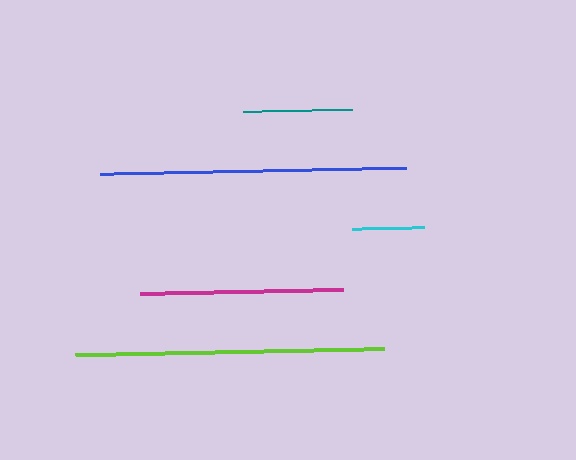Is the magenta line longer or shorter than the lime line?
The lime line is longer than the magenta line.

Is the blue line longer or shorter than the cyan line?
The blue line is longer than the cyan line.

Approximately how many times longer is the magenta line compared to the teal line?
The magenta line is approximately 1.9 times the length of the teal line.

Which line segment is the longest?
The lime line is the longest at approximately 309 pixels.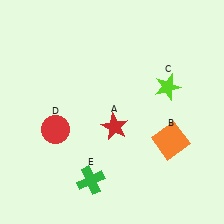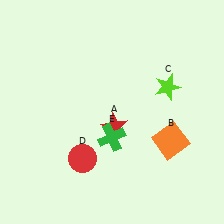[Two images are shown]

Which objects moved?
The objects that moved are: the red circle (D), the green cross (E).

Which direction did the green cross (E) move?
The green cross (E) moved up.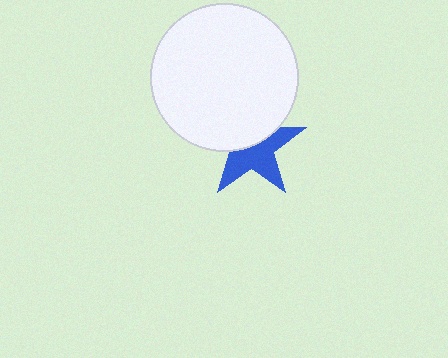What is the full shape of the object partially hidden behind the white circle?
The partially hidden object is a blue star.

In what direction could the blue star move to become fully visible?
The blue star could move down. That would shift it out from behind the white circle entirely.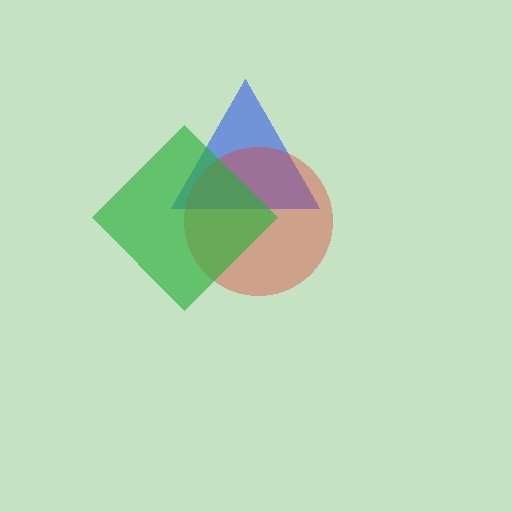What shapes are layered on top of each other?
The layered shapes are: a blue triangle, a red circle, a green diamond.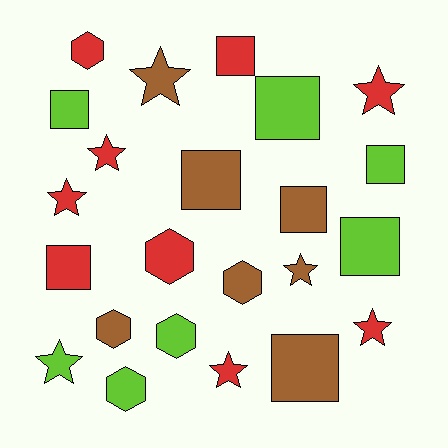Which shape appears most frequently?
Square, with 9 objects.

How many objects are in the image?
There are 23 objects.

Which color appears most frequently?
Red, with 9 objects.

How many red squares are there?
There are 2 red squares.